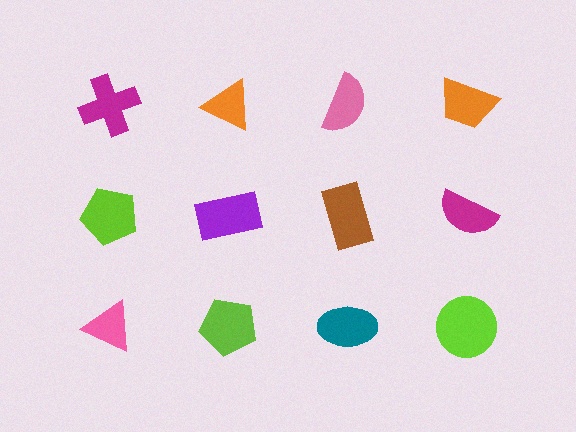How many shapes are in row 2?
4 shapes.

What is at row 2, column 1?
A lime pentagon.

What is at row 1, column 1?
A magenta cross.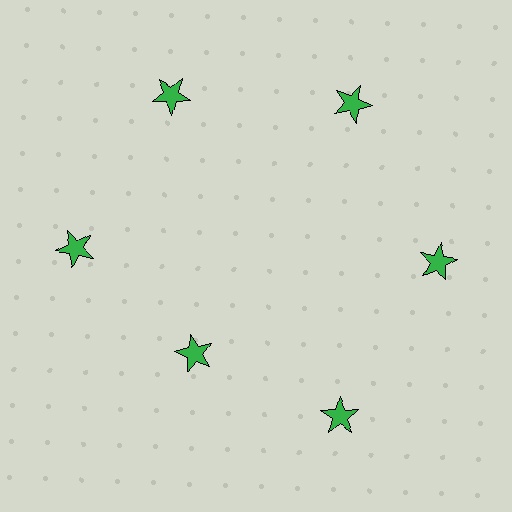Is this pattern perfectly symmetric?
No. The 6 green stars are arranged in a ring, but one element near the 7 o'clock position is pulled inward toward the center, breaking the 6-fold rotational symmetry.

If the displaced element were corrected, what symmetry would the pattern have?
It would have 6-fold rotational symmetry — the pattern would map onto itself every 60 degrees.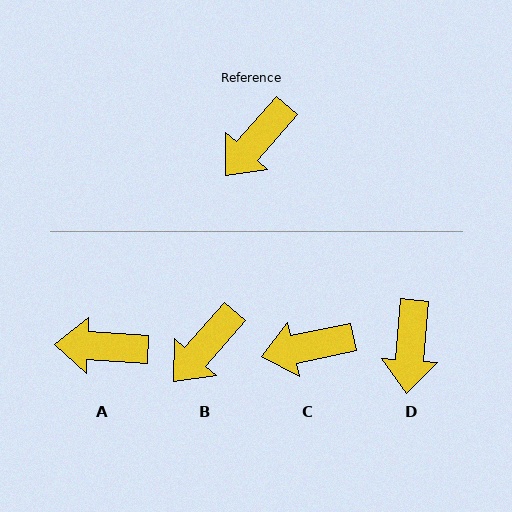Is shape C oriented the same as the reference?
No, it is off by about 37 degrees.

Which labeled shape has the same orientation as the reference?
B.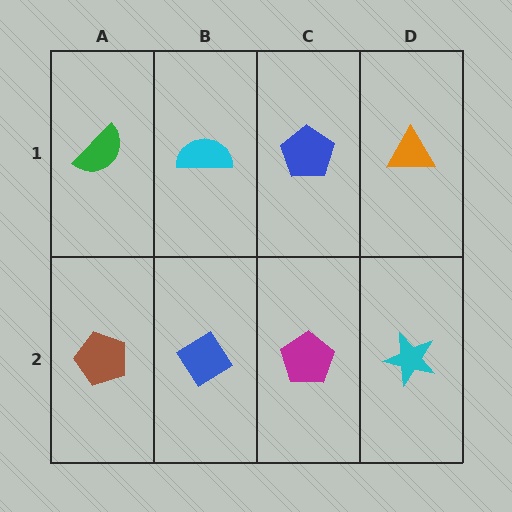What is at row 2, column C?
A magenta pentagon.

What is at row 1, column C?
A blue pentagon.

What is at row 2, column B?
A blue diamond.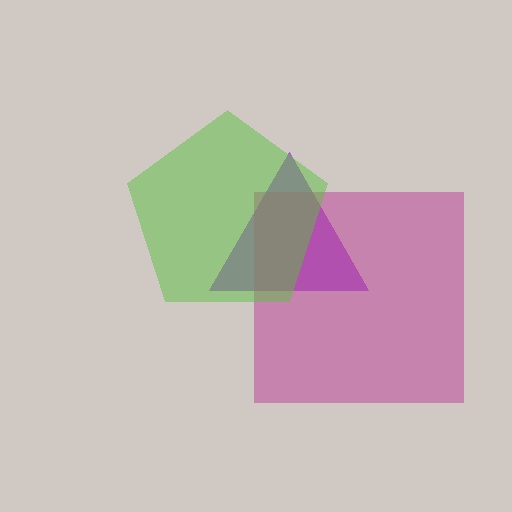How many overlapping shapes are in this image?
There are 3 overlapping shapes in the image.